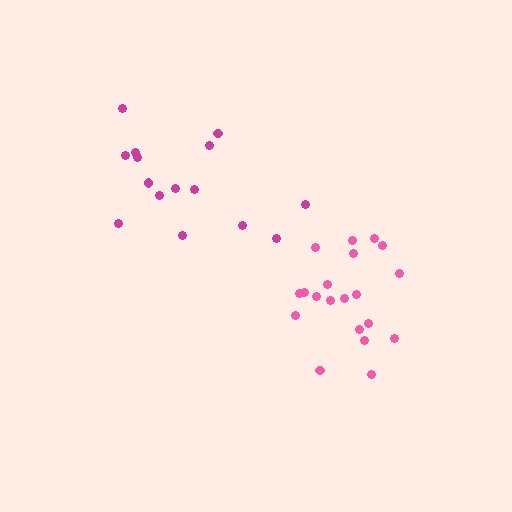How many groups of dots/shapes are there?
There are 2 groups.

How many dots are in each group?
Group 1: 20 dots, Group 2: 15 dots (35 total).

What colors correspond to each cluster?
The clusters are colored: pink, magenta.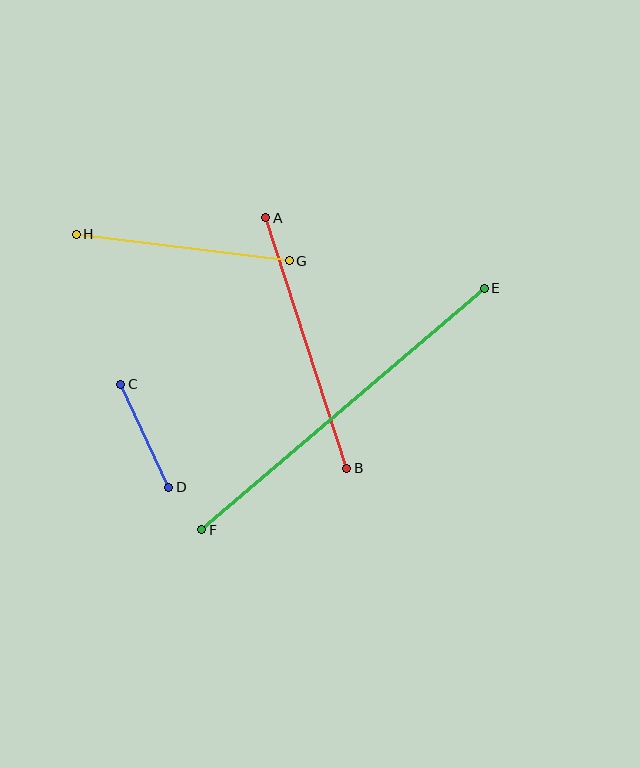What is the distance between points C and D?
The distance is approximately 114 pixels.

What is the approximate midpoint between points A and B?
The midpoint is at approximately (306, 343) pixels.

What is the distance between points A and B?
The distance is approximately 263 pixels.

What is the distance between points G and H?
The distance is approximately 215 pixels.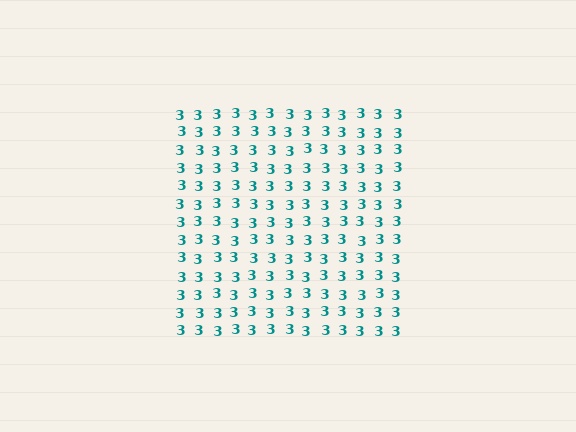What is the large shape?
The large shape is a square.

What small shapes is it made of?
It is made of small digit 3's.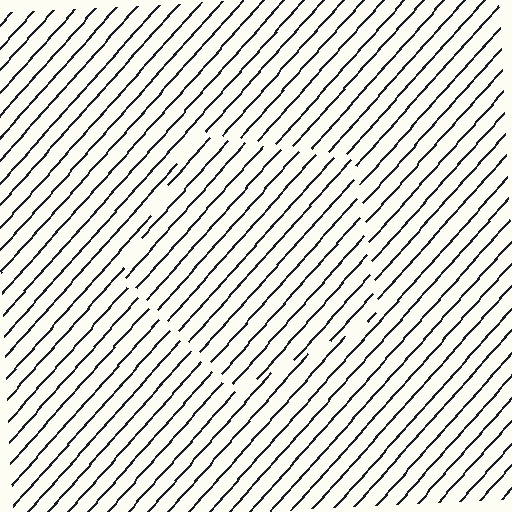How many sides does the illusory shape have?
5 sides — the line-ends trace a pentagon.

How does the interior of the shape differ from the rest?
The interior of the shape contains the same grating, shifted by half a period — the contour is defined by the phase discontinuity where line-ends from the inner and outer gratings abut.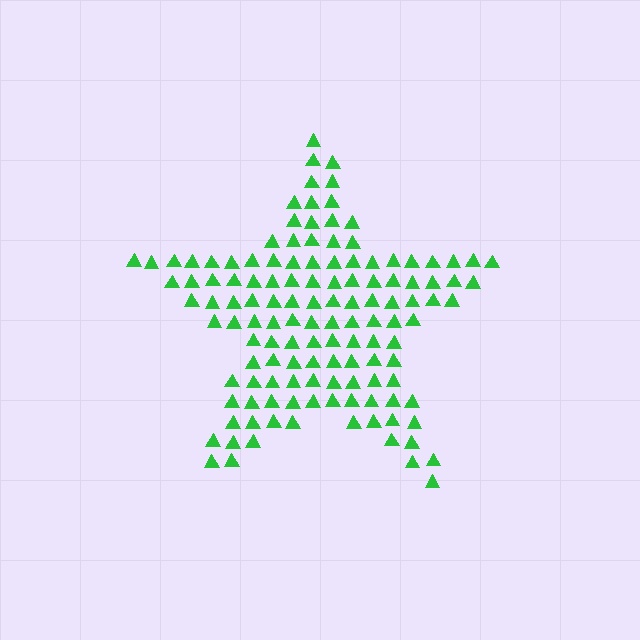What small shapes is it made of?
It is made of small triangles.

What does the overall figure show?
The overall figure shows a star.